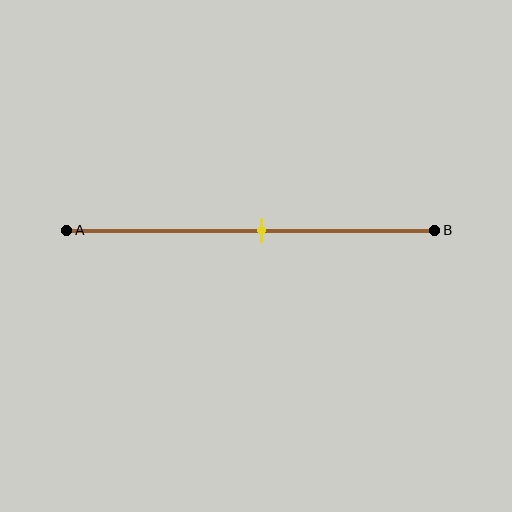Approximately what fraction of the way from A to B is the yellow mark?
The yellow mark is approximately 55% of the way from A to B.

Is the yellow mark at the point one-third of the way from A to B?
No, the mark is at about 55% from A, not at the 33% one-third point.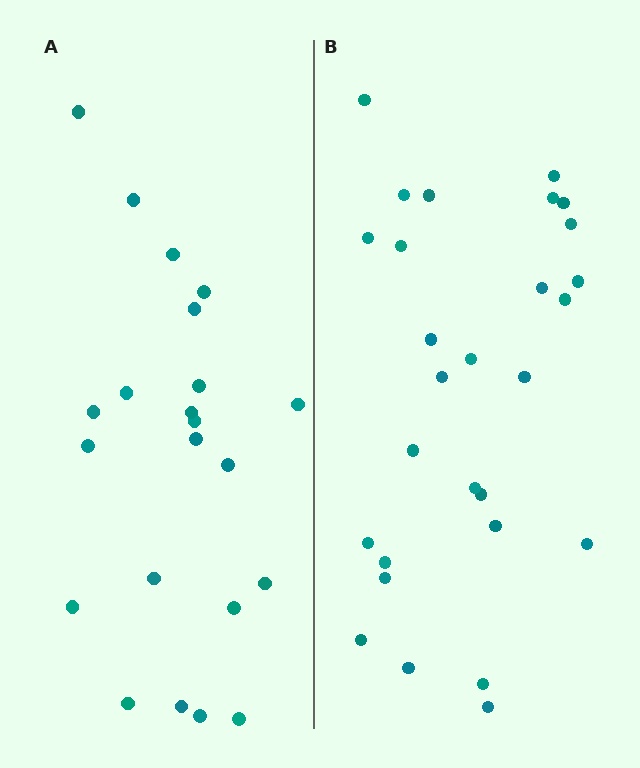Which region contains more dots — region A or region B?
Region B (the right region) has more dots.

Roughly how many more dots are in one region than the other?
Region B has about 6 more dots than region A.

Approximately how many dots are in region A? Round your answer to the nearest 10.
About 20 dots. (The exact count is 22, which rounds to 20.)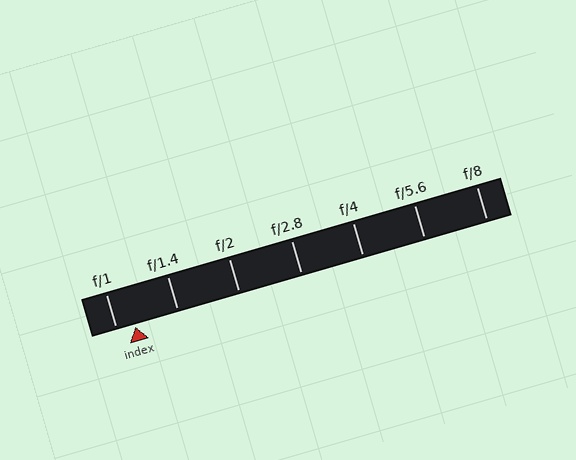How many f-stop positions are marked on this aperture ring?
There are 7 f-stop positions marked.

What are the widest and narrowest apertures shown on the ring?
The widest aperture shown is f/1 and the narrowest is f/8.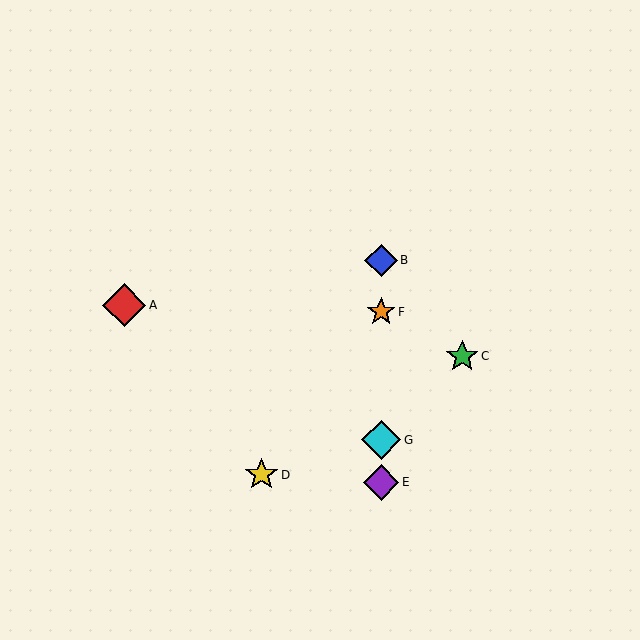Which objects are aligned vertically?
Objects B, E, F, G are aligned vertically.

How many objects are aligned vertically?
4 objects (B, E, F, G) are aligned vertically.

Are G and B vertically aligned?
Yes, both are at x≈381.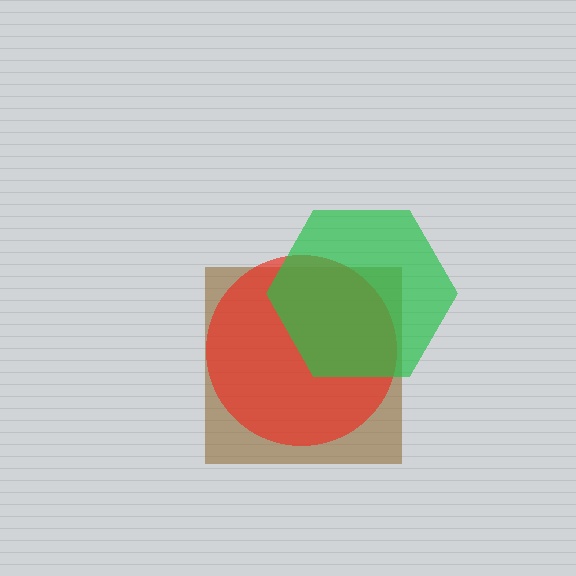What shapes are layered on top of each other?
The layered shapes are: a brown square, a red circle, a green hexagon.